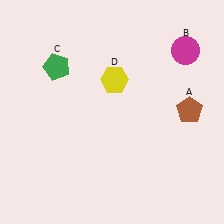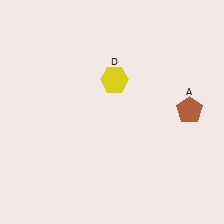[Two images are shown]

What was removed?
The green pentagon (C), the magenta circle (B) were removed in Image 2.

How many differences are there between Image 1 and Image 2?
There are 2 differences between the two images.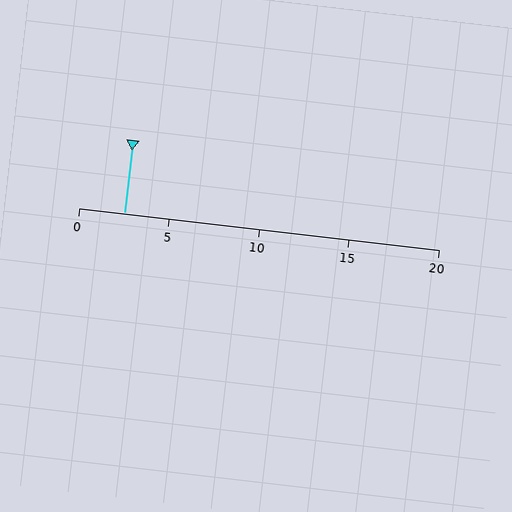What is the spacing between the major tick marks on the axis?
The major ticks are spaced 5 apart.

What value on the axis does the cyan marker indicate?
The marker indicates approximately 2.5.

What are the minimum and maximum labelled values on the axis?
The axis runs from 0 to 20.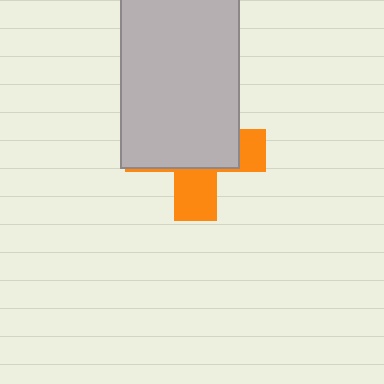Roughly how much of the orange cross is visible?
A small part of it is visible (roughly 34%).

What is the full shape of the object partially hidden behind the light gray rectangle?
The partially hidden object is an orange cross.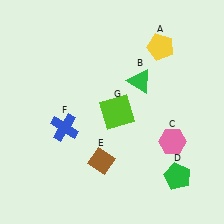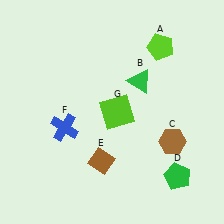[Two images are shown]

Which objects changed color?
A changed from yellow to lime. C changed from pink to brown.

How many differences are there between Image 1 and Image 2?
There are 2 differences between the two images.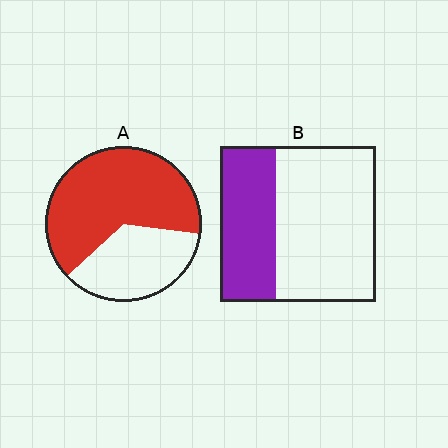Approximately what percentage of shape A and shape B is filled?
A is approximately 65% and B is approximately 35%.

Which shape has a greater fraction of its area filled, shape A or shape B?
Shape A.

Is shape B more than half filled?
No.